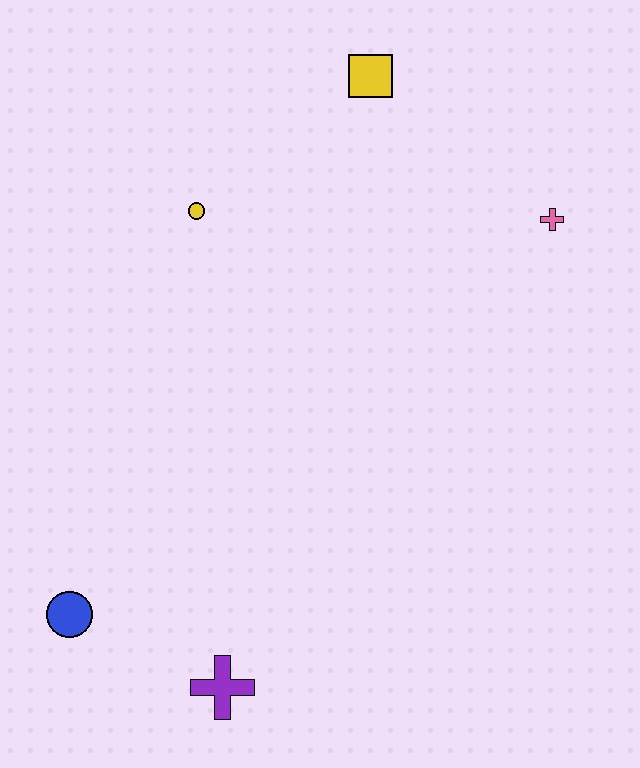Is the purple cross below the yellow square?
Yes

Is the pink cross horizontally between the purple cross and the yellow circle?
No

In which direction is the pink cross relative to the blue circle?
The pink cross is to the right of the blue circle.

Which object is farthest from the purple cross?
The yellow square is farthest from the purple cross.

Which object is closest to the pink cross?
The yellow square is closest to the pink cross.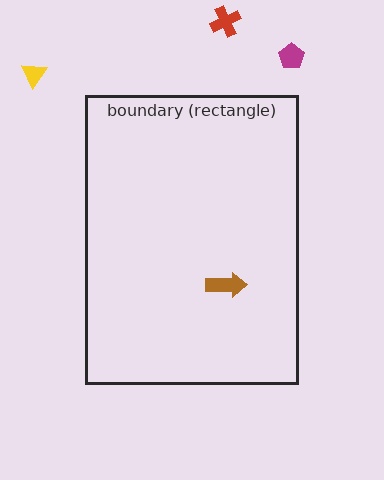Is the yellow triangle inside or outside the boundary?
Outside.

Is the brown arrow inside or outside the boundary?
Inside.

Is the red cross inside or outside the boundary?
Outside.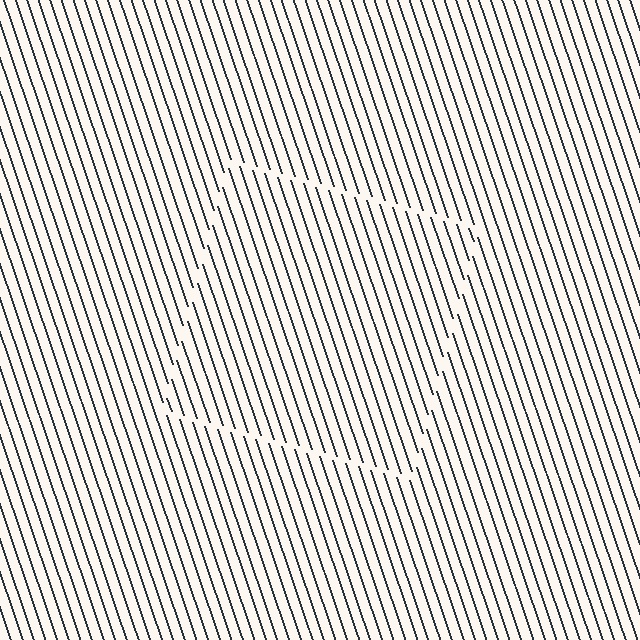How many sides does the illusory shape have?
4 sides — the line-ends trace a square.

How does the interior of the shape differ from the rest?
The interior of the shape contains the same grating, shifted by half a period — the contour is defined by the phase discontinuity where line-ends from the inner and outer gratings abut.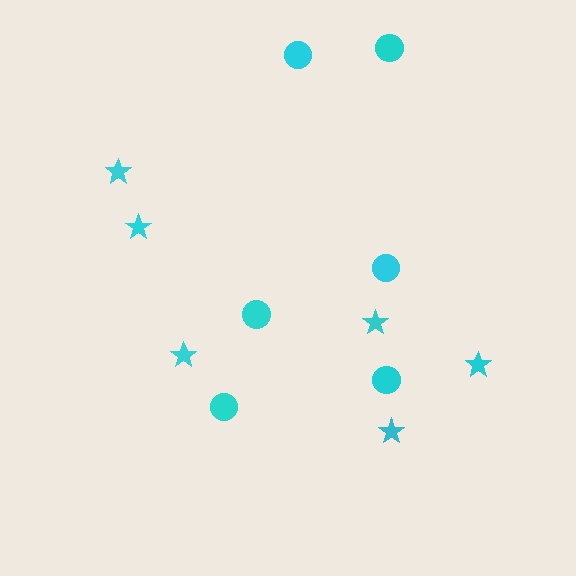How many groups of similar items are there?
There are 2 groups: one group of stars (6) and one group of circles (6).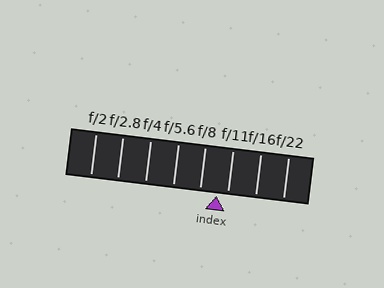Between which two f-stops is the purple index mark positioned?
The index mark is between f/8 and f/11.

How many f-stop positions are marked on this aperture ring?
There are 8 f-stop positions marked.